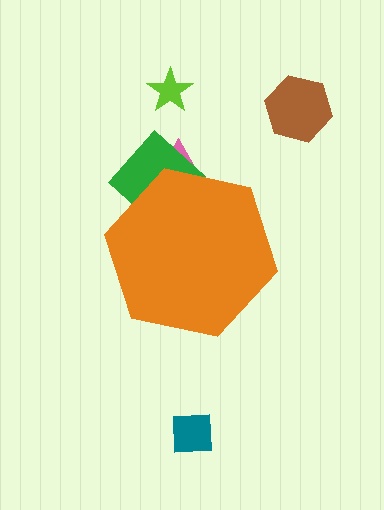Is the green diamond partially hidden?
Yes, the green diamond is partially hidden behind the orange hexagon.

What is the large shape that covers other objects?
An orange hexagon.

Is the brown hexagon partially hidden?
No, the brown hexagon is fully visible.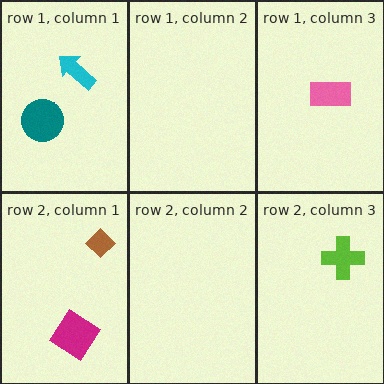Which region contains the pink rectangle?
The row 1, column 3 region.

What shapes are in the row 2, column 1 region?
The magenta diamond, the brown diamond.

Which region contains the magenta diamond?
The row 2, column 1 region.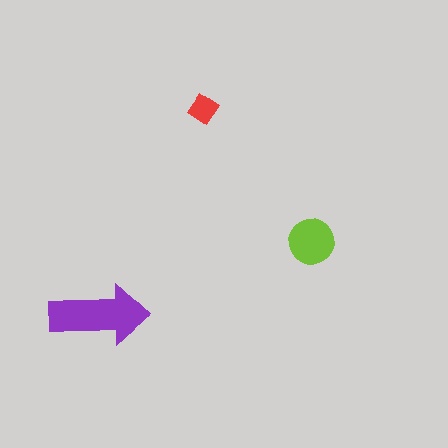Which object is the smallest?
The red diamond.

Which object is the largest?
The purple arrow.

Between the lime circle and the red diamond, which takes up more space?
The lime circle.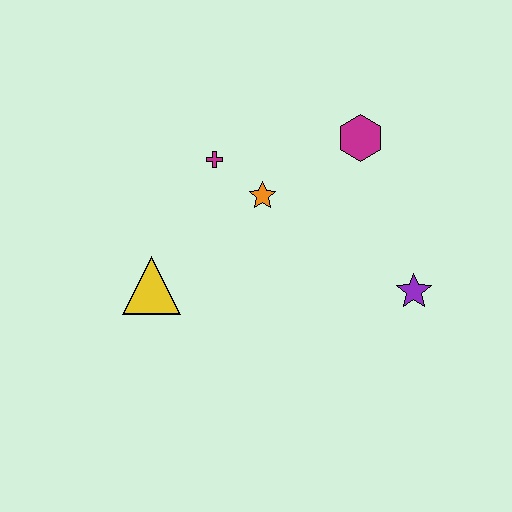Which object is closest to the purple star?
The magenta hexagon is closest to the purple star.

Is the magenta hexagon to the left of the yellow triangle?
No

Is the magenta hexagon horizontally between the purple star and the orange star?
Yes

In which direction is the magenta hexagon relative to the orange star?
The magenta hexagon is to the right of the orange star.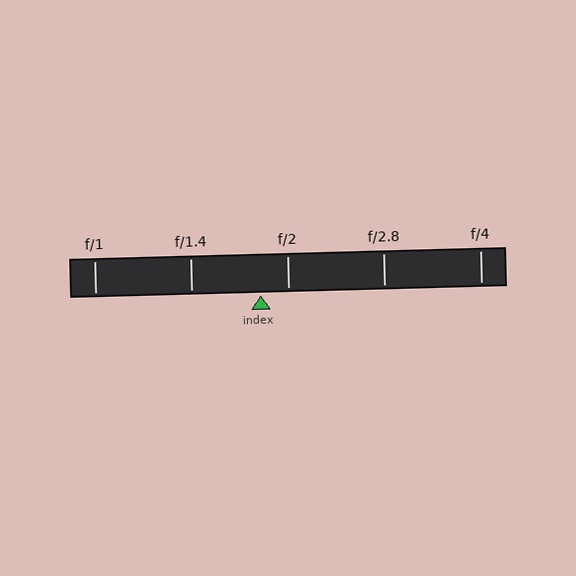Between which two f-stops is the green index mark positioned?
The index mark is between f/1.4 and f/2.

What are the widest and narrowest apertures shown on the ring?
The widest aperture shown is f/1 and the narrowest is f/4.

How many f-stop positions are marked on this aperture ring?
There are 5 f-stop positions marked.